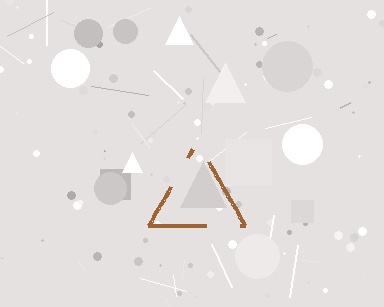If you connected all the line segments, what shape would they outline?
They would outline a triangle.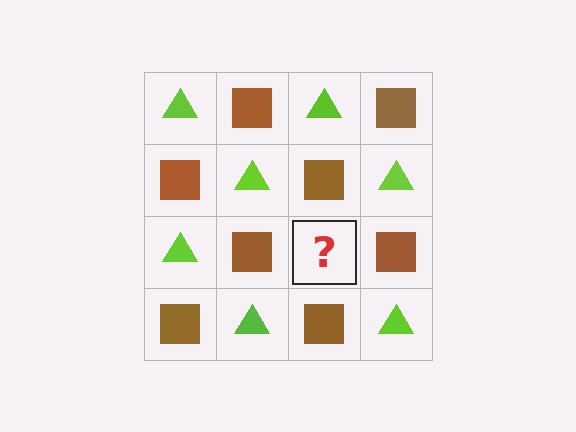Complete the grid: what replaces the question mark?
The question mark should be replaced with a lime triangle.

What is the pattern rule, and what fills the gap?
The rule is that it alternates lime triangle and brown square in a checkerboard pattern. The gap should be filled with a lime triangle.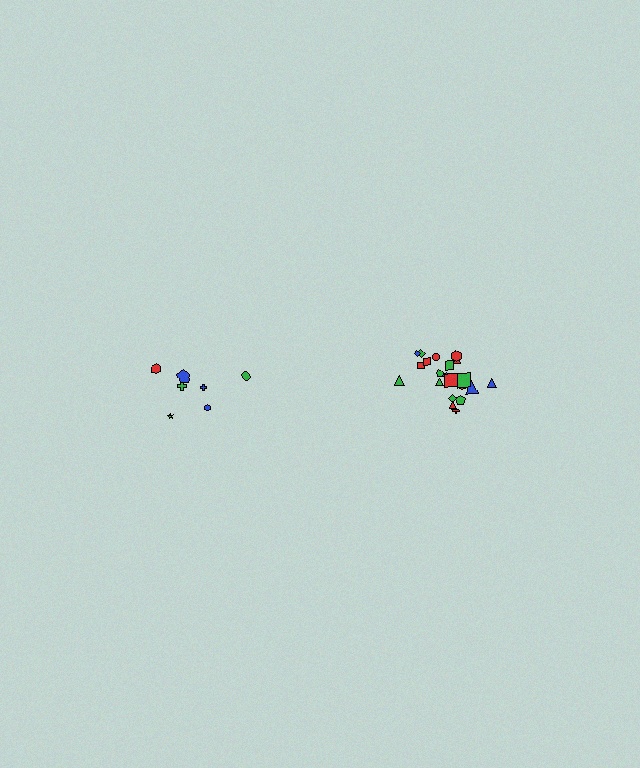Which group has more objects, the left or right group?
The right group.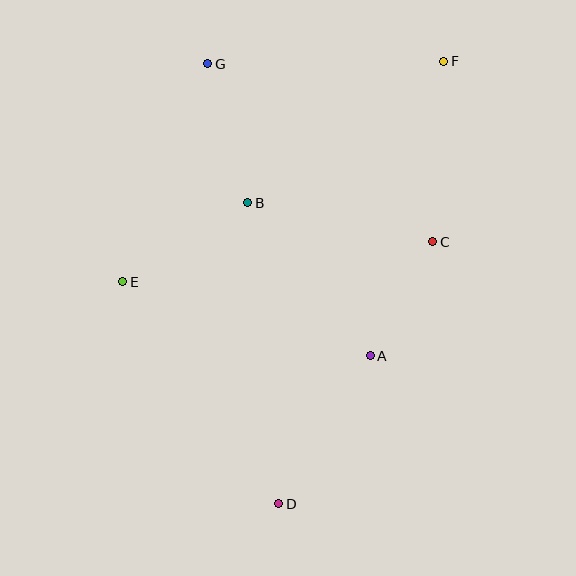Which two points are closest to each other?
Points A and C are closest to each other.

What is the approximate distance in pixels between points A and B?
The distance between A and B is approximately 196 pixels.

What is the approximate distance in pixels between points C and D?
The distance between C and D is approximately 304 pixels.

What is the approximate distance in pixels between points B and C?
The distance between B and C is approximately 189 pixels.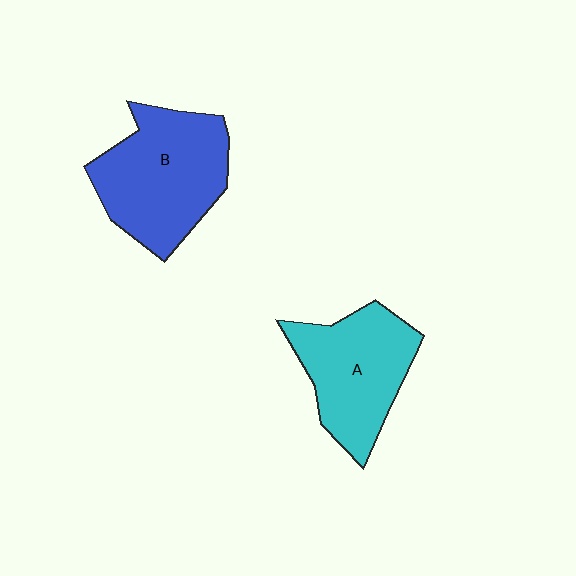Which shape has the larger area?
Shape B (blue).